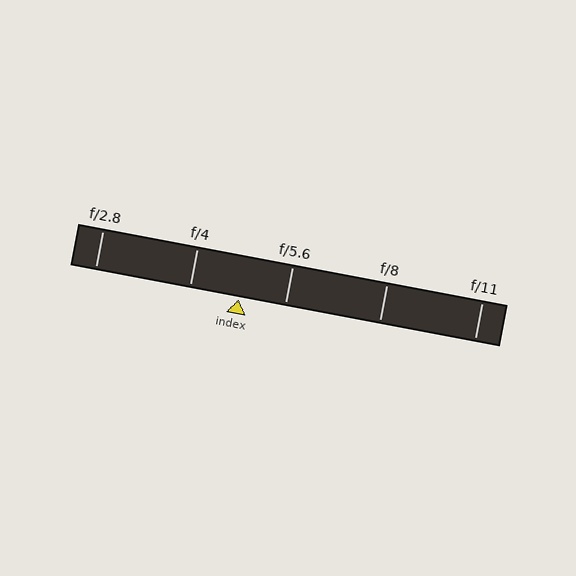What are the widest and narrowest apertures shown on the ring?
The widest aperture shown is f/2.8 and the narrowest is f/11.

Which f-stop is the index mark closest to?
The index mark is closest to f/5.6.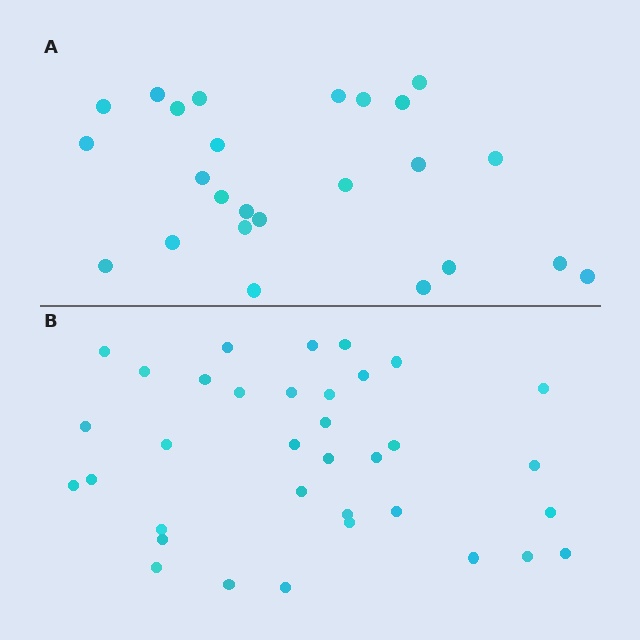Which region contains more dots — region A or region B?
Region B (the bottom region) has more dots.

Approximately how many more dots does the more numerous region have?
Region B has roughly 10 or so more dots than region A.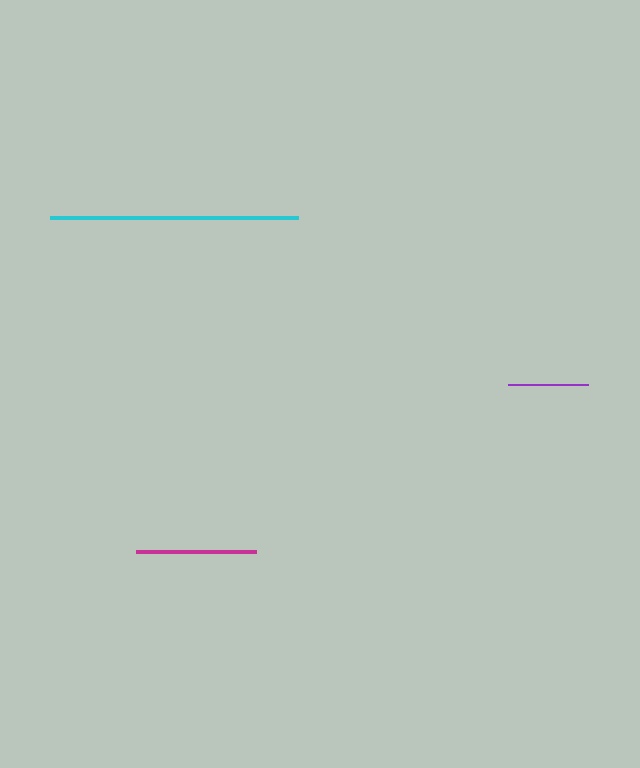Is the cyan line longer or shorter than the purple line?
The cyan line is longer than the purple line.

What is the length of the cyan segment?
The cyan segment is approximately 248 pixels long.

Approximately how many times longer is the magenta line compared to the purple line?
The magenta line is approximately 1.5 times the length of the purple line.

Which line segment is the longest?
The cyan line is the longest at approximately 248 pixels.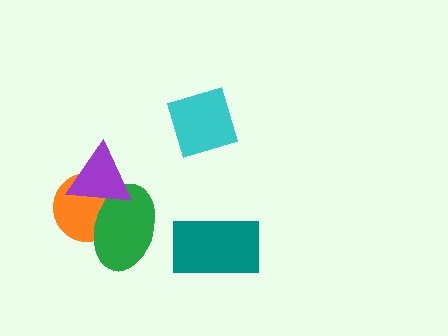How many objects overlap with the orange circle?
2 objects overlap with the orange circle.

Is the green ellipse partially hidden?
Yes, it is partially covered by another shape.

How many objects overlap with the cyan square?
0 objects overlap with the cyan square.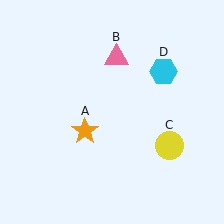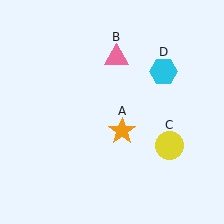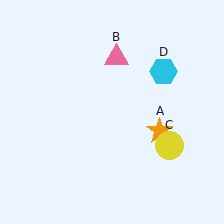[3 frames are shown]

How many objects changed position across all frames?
1 object changed position: orange star (object A).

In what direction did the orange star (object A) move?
The orange star (object A) moved right.